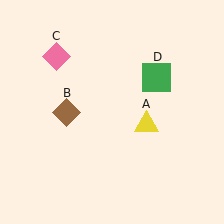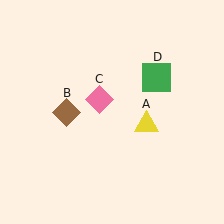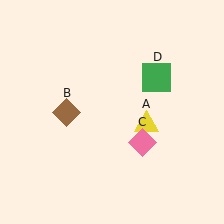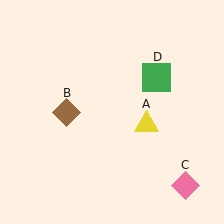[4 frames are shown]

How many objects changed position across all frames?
1 object changed position: pink diamond (object C).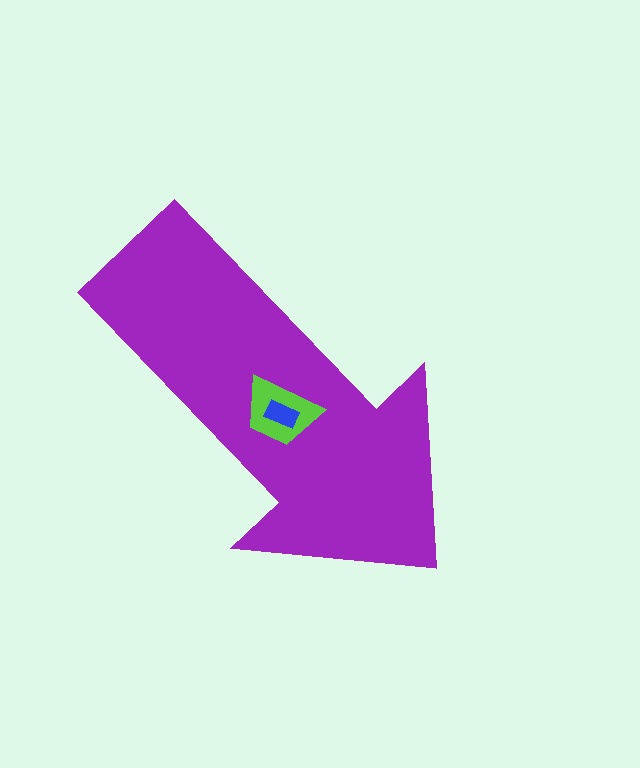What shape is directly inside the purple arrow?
The lime trapezoid.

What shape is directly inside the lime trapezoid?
The blue rectangle.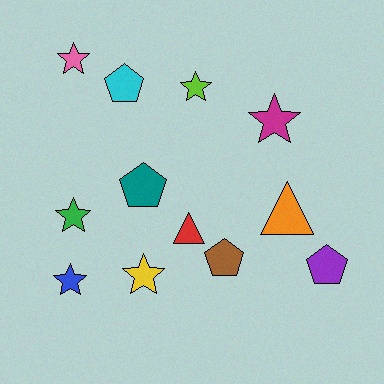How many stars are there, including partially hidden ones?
There are 6 stars.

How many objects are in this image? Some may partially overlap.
There are 12 objects.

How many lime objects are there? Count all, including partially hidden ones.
There is 1 lime object.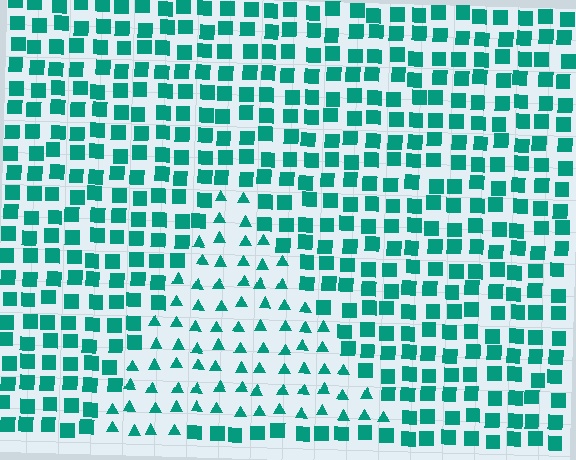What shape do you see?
I see a triangle.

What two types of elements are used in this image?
The image uses triangles inside the triangle region and squares outside it.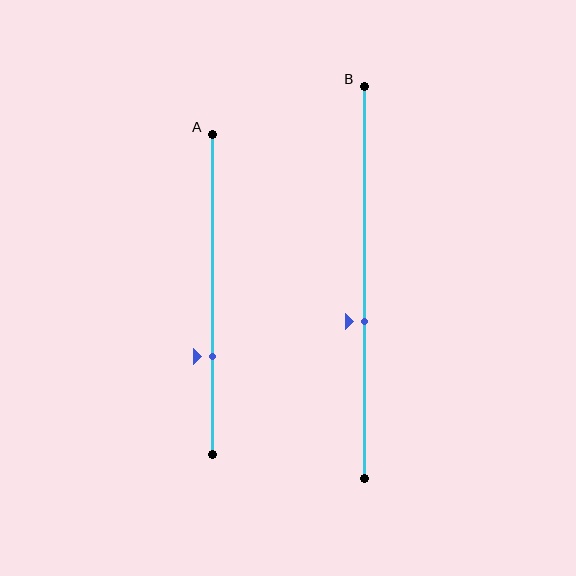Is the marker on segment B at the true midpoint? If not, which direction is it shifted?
No, the marker on segment B is shifted downward by about 10% of the segment length.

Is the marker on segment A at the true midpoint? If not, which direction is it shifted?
No, the marker on segment A is shifted downward by about 19% of the segment length.